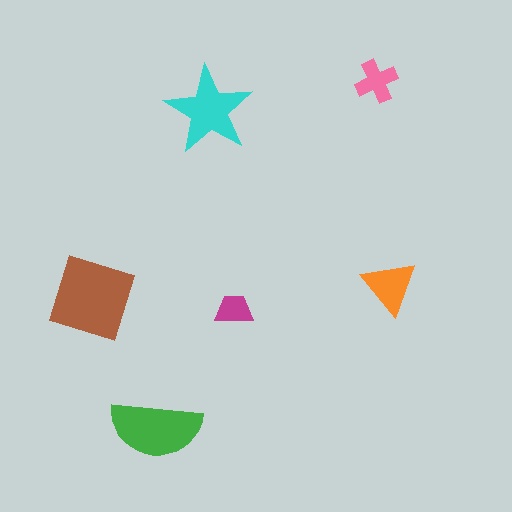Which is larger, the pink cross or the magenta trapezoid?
The pink cross.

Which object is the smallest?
The magenta trapezoid.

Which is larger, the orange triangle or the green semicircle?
The green semicircle.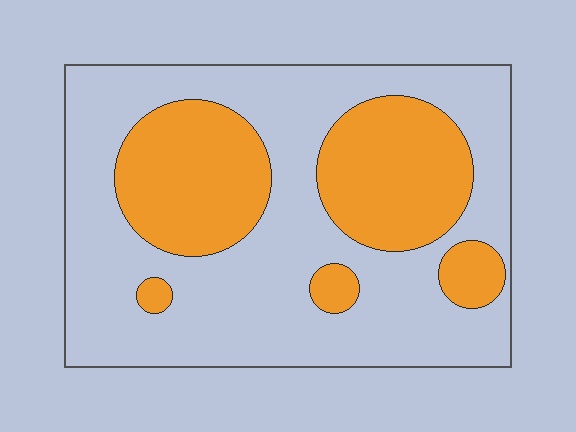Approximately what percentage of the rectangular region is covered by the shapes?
Approximately 35%.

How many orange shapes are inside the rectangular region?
5.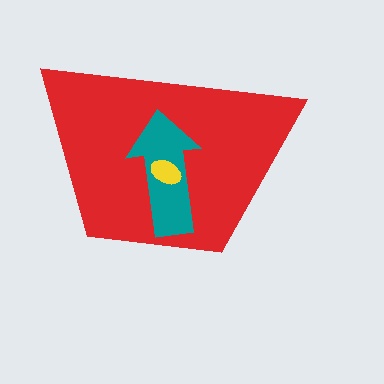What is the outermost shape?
The red trapezoid.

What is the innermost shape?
The yellow ellipse.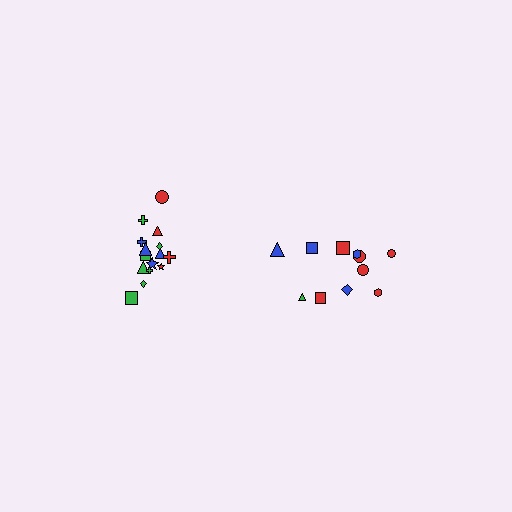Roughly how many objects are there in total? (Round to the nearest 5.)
Roughly 25 objects in total.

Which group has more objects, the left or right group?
The left group.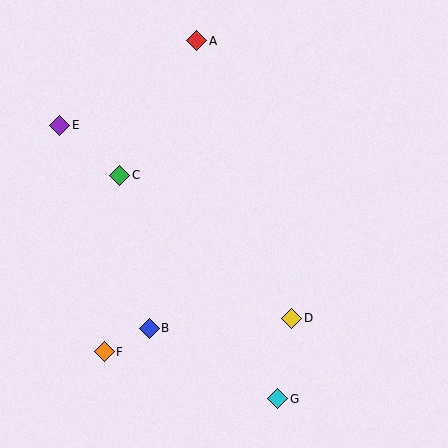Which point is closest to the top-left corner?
Point E is closest to the top-left corner.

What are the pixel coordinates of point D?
Point D is at (292, 318).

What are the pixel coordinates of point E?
Point E is at (60, 125).